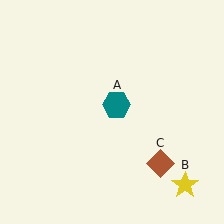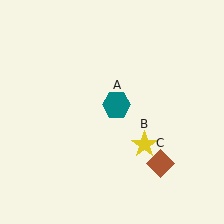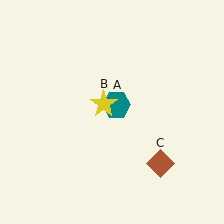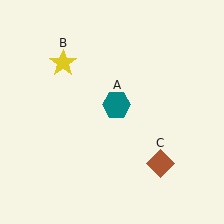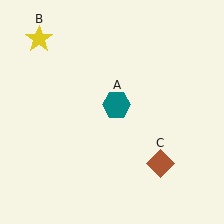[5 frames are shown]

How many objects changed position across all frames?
1 object changed position: yellow star (object B).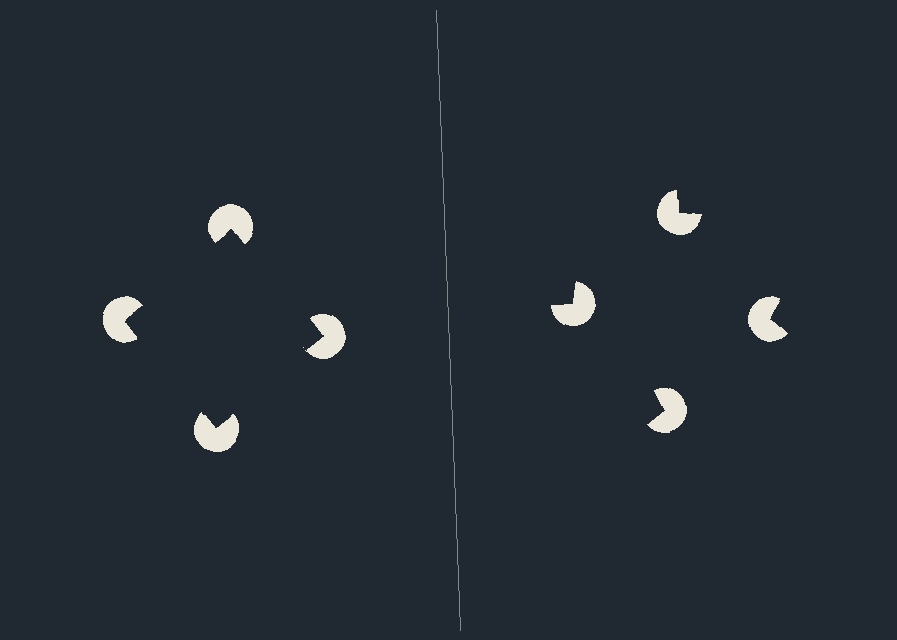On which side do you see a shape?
An illusory square appears on the left side. On the right side the wedge cuts are rotated, so no coherent shape forms.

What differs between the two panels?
The pac-man discs are positioned identically on both sides; only the wedge orientations differ. On the left they align to a square; on the right they are misaligned.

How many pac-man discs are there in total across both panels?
8 — 4 on each side.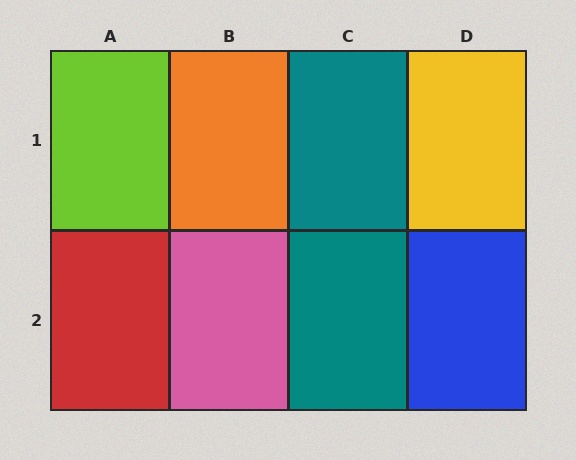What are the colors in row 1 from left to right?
Lime, orange, teal, yellow.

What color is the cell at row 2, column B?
Pink.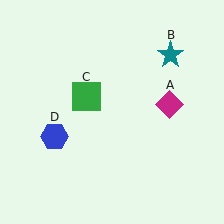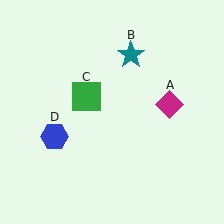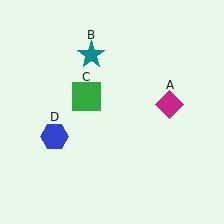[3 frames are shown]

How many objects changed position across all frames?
1 object changed position: teal star (object B).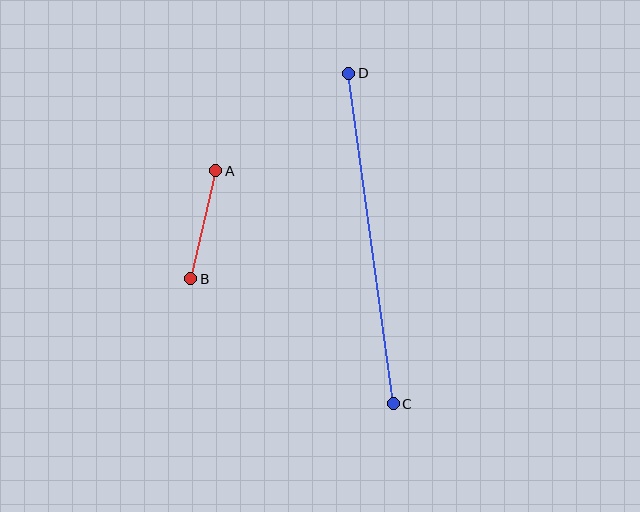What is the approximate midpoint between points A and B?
The midpoint is at approximately (203, 225) pixels.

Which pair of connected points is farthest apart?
Points C and D are farthest apart.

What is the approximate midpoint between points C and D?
The midpoint is at approximately (371, 238) pixels.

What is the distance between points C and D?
The distance is approximately 334 pixels.